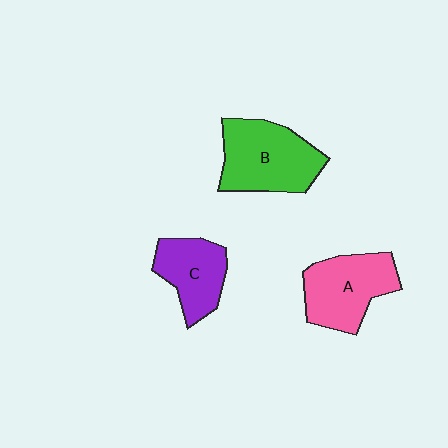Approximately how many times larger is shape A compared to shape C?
Approximately 1.3 times.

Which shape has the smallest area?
Shape C (purple).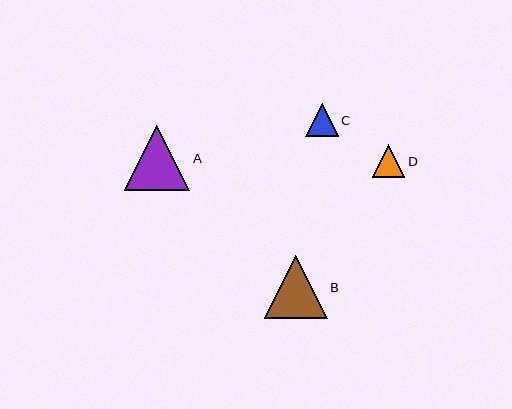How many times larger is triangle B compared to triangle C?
Triangle B is approximately 1.9 times the size of triangle C.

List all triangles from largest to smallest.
From largest to smallest: A, B, C, D.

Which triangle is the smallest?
Triangle D is the smallest with a size of approximately 32 pixels.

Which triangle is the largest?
Triangle A is the largest with a size of approximately 65 pixels.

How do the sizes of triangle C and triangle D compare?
Triangle C and triangle D are approximately the same size.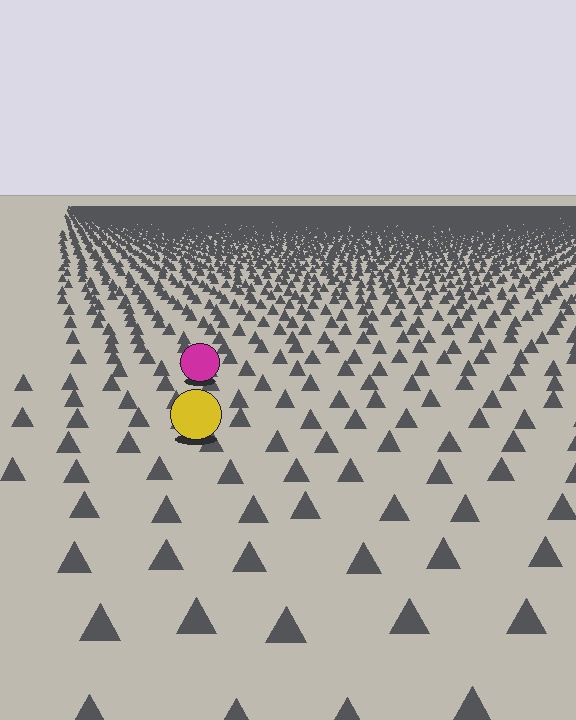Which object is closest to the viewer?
The yellow circle is closest. The texture marks near it are larger and more spread out.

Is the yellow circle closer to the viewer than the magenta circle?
Yes. The yellow circle is closer — you can tell from the texture gradient: the ground texture is coarser near it.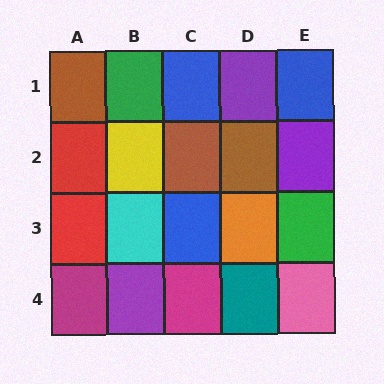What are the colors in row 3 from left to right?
Red, cyan, blue, orange, green.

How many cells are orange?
1 cell is orange.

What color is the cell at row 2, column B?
Yellow.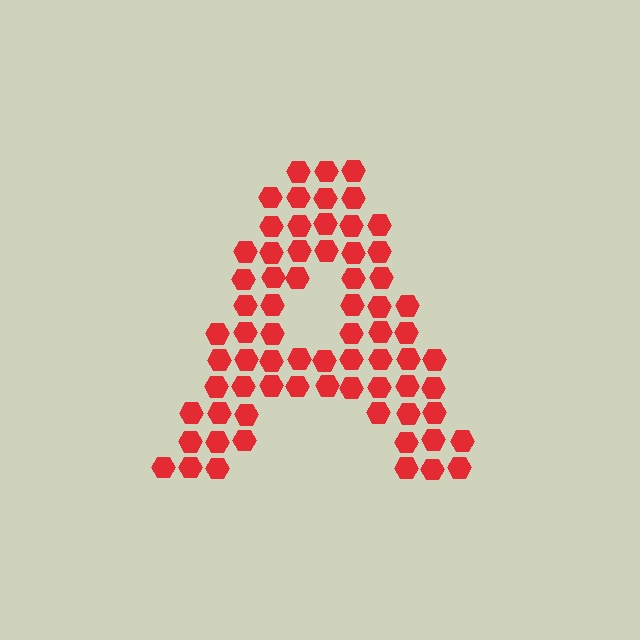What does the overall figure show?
The overall figure shows the letter A.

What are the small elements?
The small elements are hexagons.